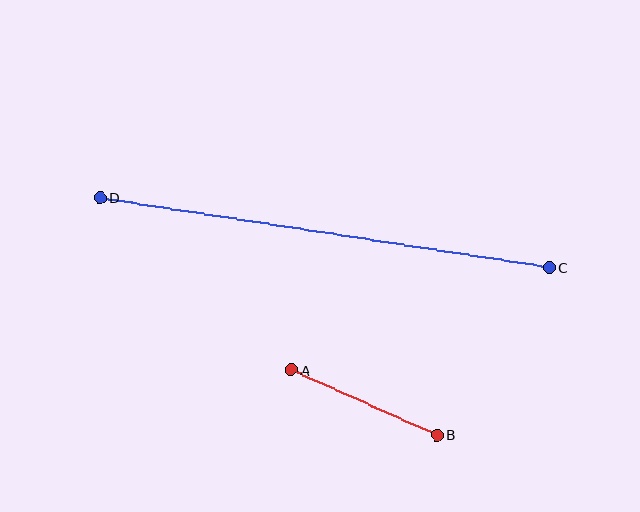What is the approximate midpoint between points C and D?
The midpoint is at approximately (324, 233) pixels.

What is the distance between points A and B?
The distance is approximately 159 pixels.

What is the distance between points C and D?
The distance is approximately 455 pixels.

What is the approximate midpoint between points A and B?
The midpoint is at approximately (364, 402) pixels.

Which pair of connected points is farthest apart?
Points C and D are farthest apart.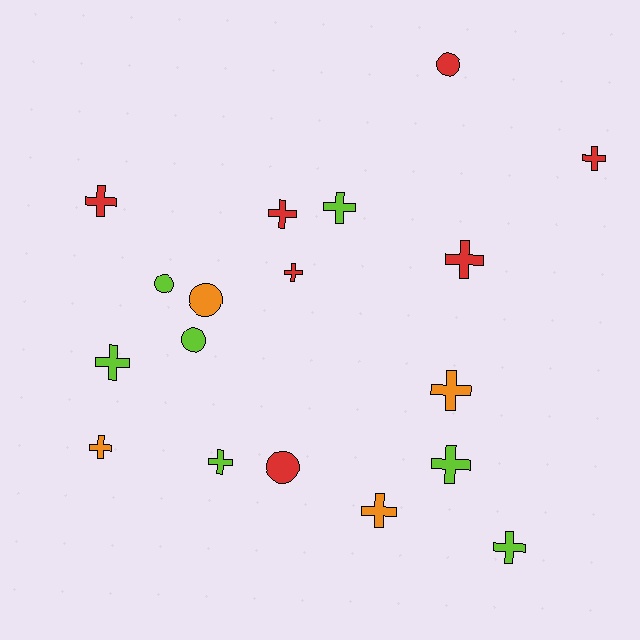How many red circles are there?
There are 2 red circles.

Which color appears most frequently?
Lime, with 7 objects.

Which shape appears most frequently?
Cross, with 13 objects.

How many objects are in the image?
There are 18 objects.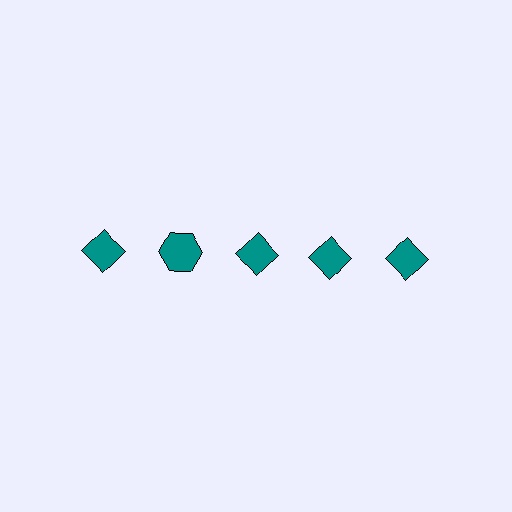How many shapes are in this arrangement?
There are 5 shapes arranged in a grid pattern.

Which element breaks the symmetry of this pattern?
The teal hexagon in the top row, second from left column breaks the symmetry. All other shapes are teal diamonds.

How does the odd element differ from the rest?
It has a different shape: hexagon instead of diamond.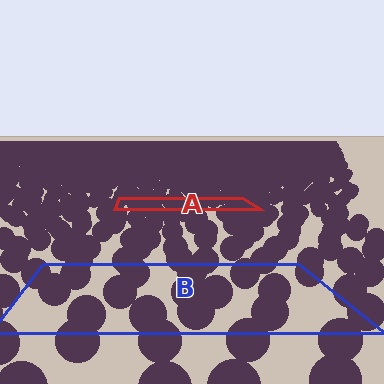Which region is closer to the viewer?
Region B is closer. The texture elements there are larger and more spread out.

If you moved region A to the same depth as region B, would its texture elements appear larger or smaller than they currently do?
They would appear larger. At a closer depth, the same texture elements are projected at a bigger on-screen size.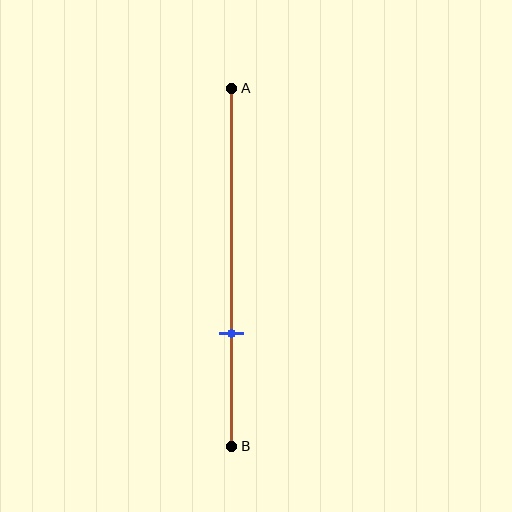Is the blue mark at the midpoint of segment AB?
No, the mark is at about 70% from A, not at the 50% midpoint.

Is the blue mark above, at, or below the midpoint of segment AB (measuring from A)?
The blue mark is below the midpoint of segment AB.